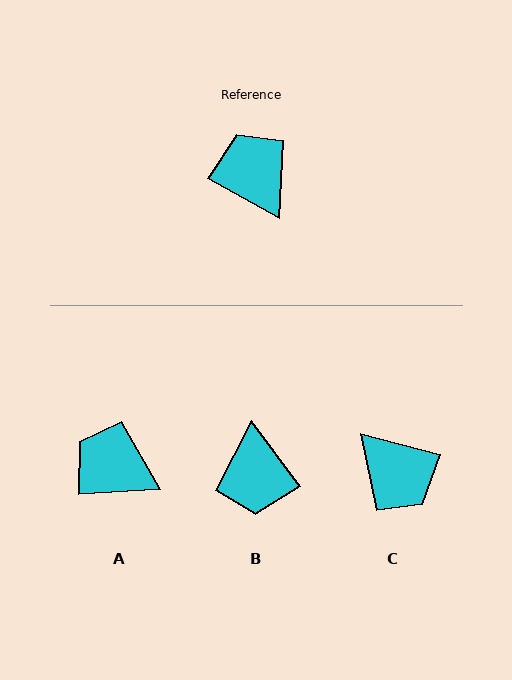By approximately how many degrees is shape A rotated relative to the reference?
Approximately 32 degrees counter-clockwise.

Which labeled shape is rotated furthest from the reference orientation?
C, about 166 degrees away.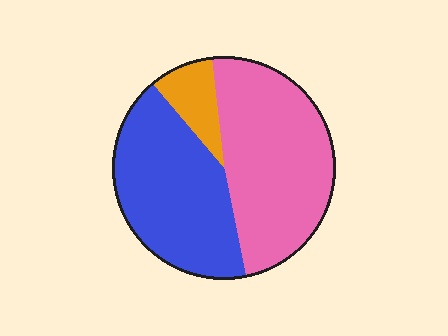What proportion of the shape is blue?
Blue covers 42% of the shape.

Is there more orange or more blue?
Blue.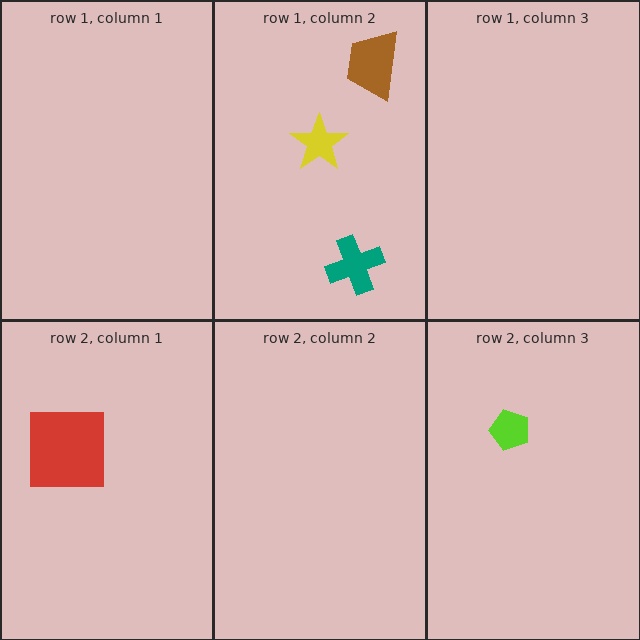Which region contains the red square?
The row 2, column 1 region.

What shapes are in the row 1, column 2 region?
The teal cross, the yellow star, the brown trapezoid.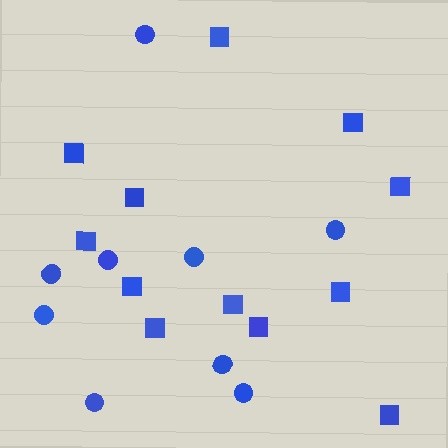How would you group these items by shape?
There are 2 groups: one group of squares (12) and one group of circles (9).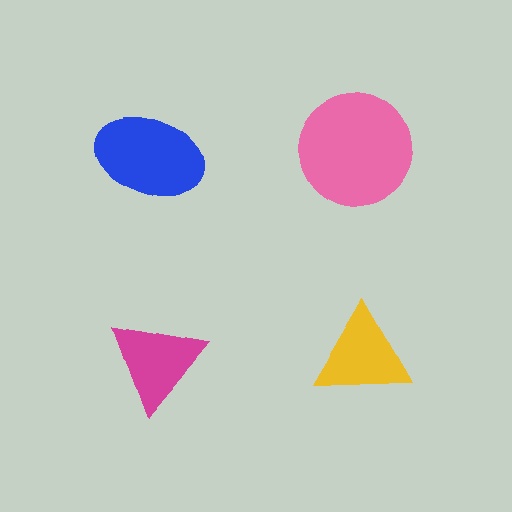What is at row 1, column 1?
A blue ellipse.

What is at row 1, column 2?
A pink circle.